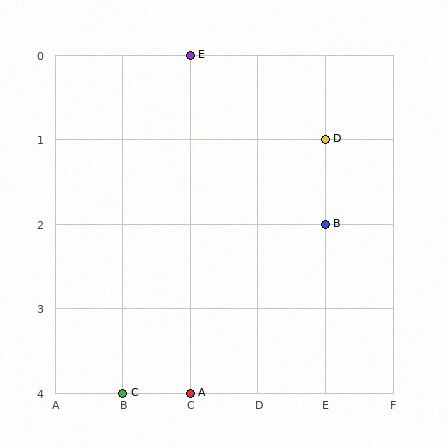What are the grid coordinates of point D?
Point D is at grid coordinates (E, 1).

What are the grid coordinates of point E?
Point E is at grid coordinates (C, 0).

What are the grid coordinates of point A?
Point A is at grid coordinates (C, 4).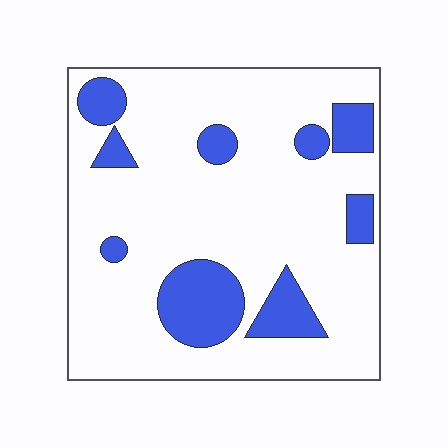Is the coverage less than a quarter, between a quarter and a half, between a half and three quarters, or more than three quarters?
Less than a quarter.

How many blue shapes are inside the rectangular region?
9.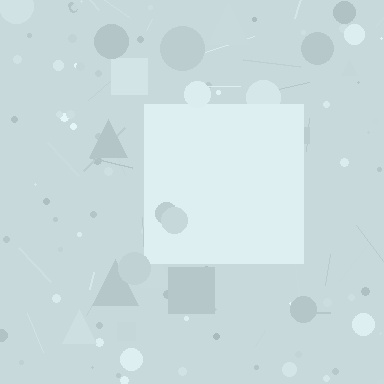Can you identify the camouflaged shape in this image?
The camouflaged shape is a square.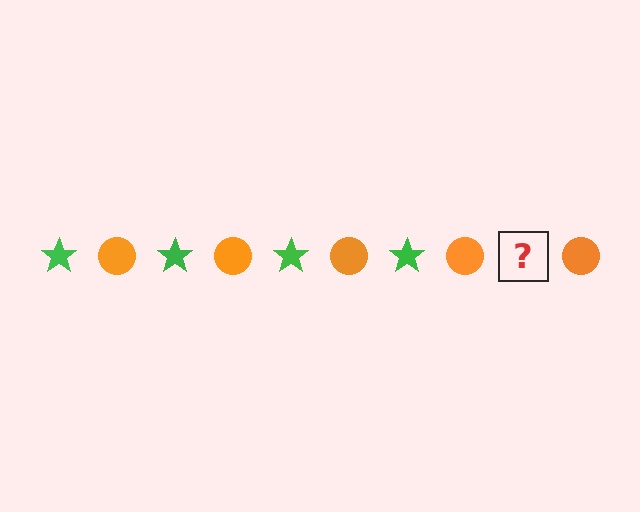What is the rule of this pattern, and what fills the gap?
The rule is that the pattern alternates between green star and orange circle. The gap should be filled with a green star.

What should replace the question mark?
The question mark should be replaced with a green star.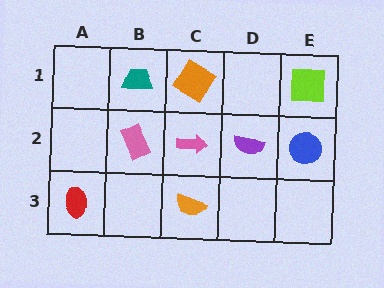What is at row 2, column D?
A purple semicircle.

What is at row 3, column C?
An orange semicircle.